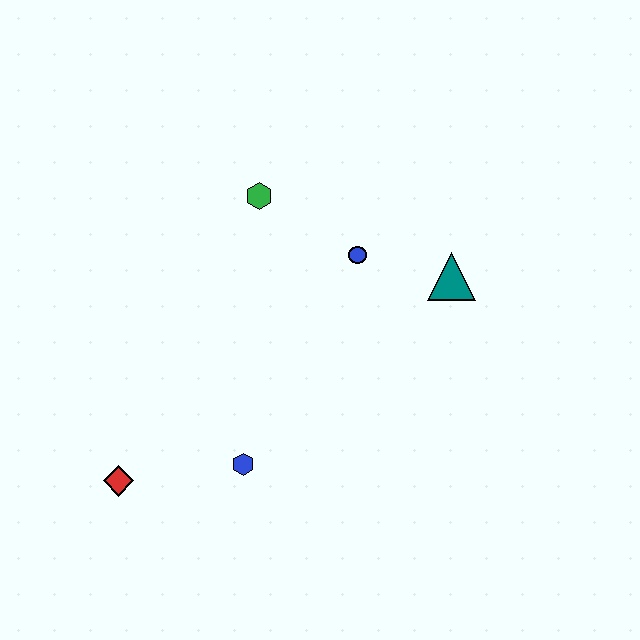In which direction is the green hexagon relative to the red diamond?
The green hexagon is above the red diamond.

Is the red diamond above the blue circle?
No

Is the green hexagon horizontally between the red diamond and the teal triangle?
Yes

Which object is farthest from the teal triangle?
The red diamond is farthest from the teal triangle.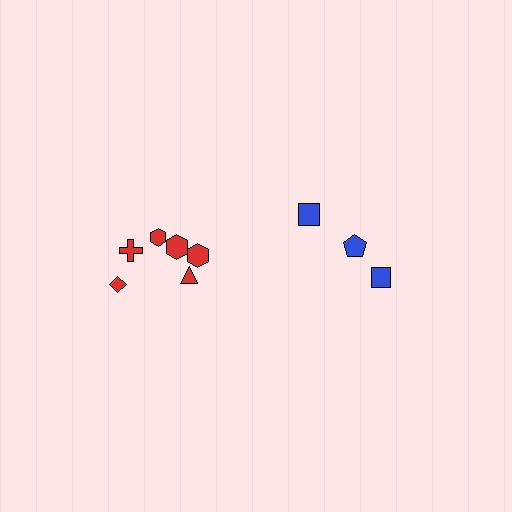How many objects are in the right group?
There are 3 objects.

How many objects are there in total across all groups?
There are 9 objects.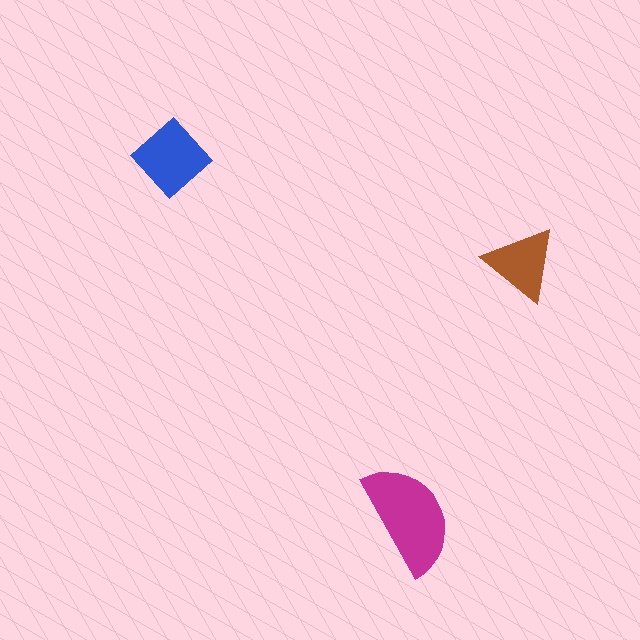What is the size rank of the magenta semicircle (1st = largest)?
1st.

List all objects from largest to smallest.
The magenta semicircle, the blue diamond, the brown triangle.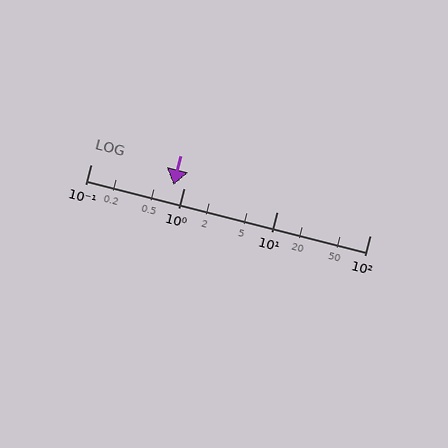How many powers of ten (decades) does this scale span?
The scale spans 3 decades, from 0.1 to 100.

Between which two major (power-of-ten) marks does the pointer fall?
The pointer is between 0.1 and 1.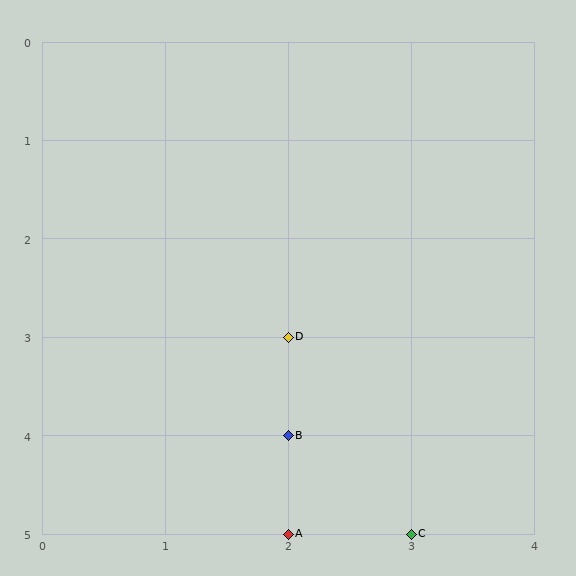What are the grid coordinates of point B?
Point B is at grid coordinates (2, 4).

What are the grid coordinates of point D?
Point D is at grid coordinates (2, 3).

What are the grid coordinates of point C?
Point C is at grid coordinates (3, 5).